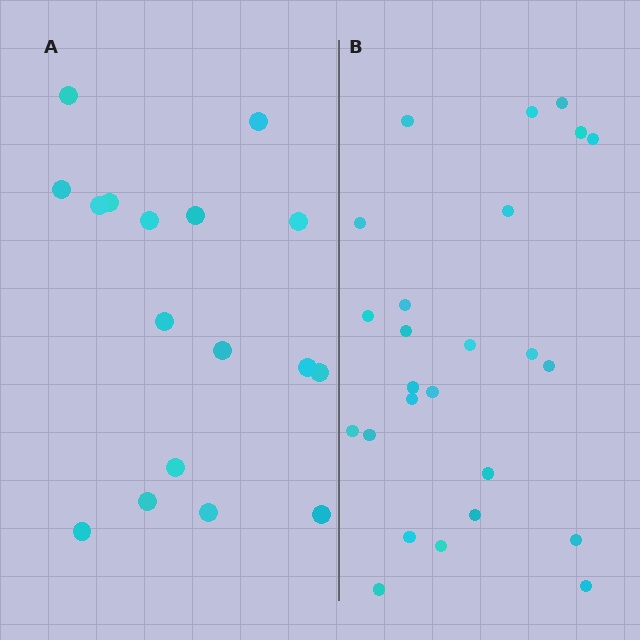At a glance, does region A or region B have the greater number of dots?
Region B (the right region) has more dots.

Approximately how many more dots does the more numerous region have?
Region B has roughly 8 or so more dots than region A.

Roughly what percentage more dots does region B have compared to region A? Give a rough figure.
About 45% more.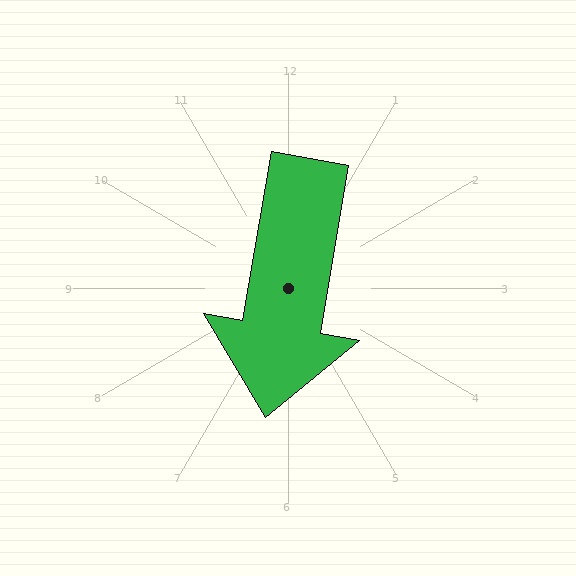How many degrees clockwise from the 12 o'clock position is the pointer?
Approximately 190 degrees.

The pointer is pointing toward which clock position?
Roughly 6 o'clock.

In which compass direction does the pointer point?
South.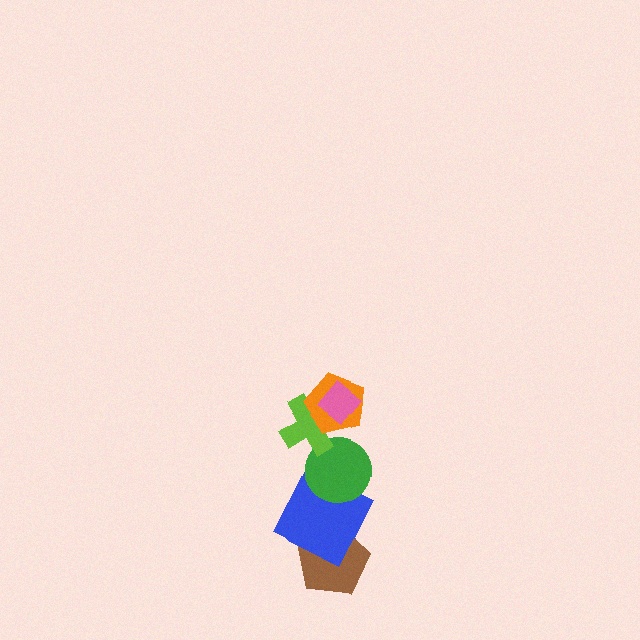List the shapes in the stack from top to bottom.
From top to bottom: the pink diamond, the orange pentagon, the lime cross, the green circle, the blue square, the brown pentagon.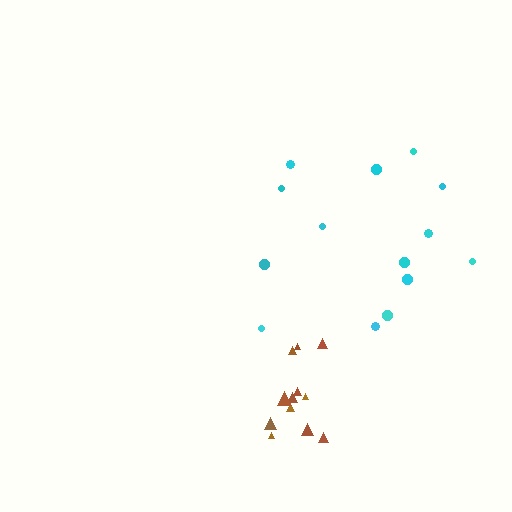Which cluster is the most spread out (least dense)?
Cyan.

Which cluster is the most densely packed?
Brown.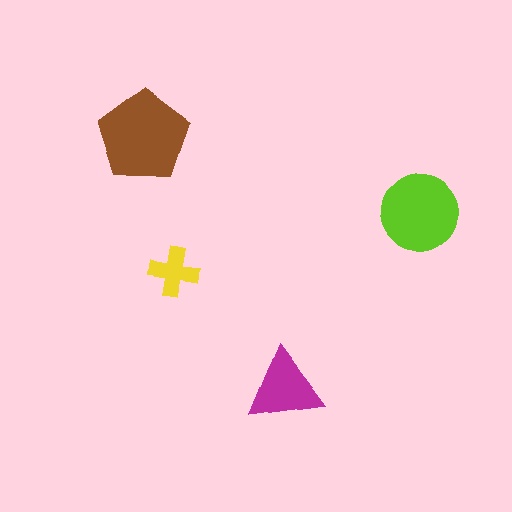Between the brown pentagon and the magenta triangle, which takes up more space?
The brown pentagon.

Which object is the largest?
The brown pentagon.